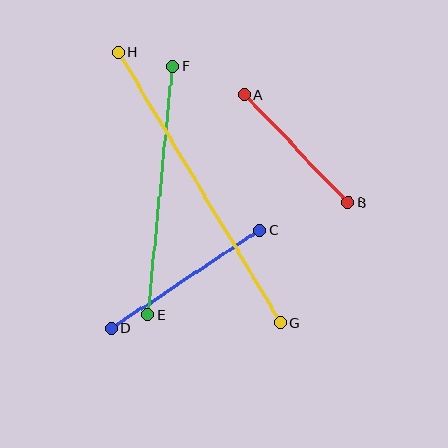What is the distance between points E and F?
The distance is approximately 249 pixels.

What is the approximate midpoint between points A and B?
The midpoint is at approximately (296, 149) pixels.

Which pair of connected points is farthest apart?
Points G and H are farthest apart.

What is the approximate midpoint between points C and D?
The midpoint is at approximately (185, 279) pixels.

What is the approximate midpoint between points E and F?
The midpoint is at approximately (160, 190) pixels.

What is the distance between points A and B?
The distance is approximately 149 pixels.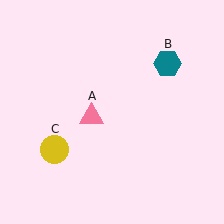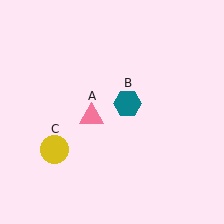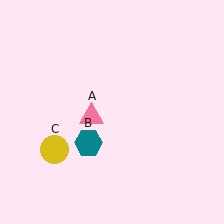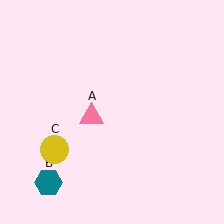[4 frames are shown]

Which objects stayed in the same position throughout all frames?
Pink triangle (object A) and yellow circle (object C) remained stationary.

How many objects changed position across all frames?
1 object changed position: teal hexagon (object B).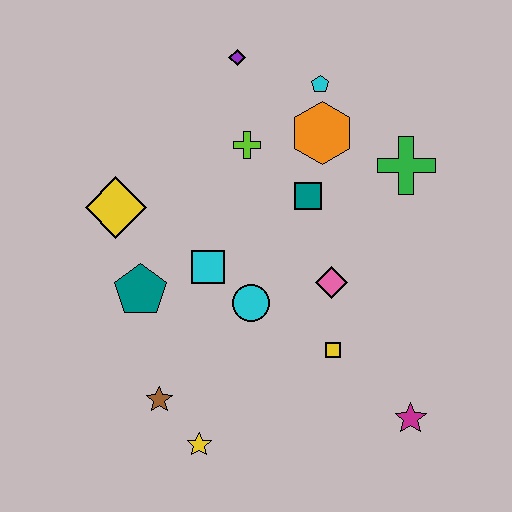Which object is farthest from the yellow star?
The purple diamond is farthest from the yellow star.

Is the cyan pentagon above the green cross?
Yes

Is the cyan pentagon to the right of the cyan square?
Yes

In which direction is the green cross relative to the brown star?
The green cross is to the right of the brown star.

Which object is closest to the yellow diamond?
The teal pentagon is closest to the yellow diamond.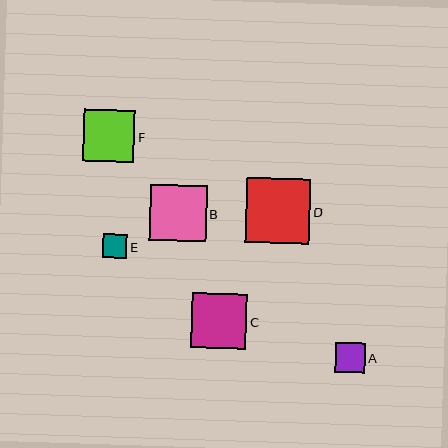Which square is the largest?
Square D is the largest with a size of approximately 64 pixels.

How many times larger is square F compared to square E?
Square F is approximately 2.1 times the size of square E.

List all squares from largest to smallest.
From largest to smallest: D, B, C, F, A, E.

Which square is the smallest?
Square E is the smallest with a size of approximately 24 pixels.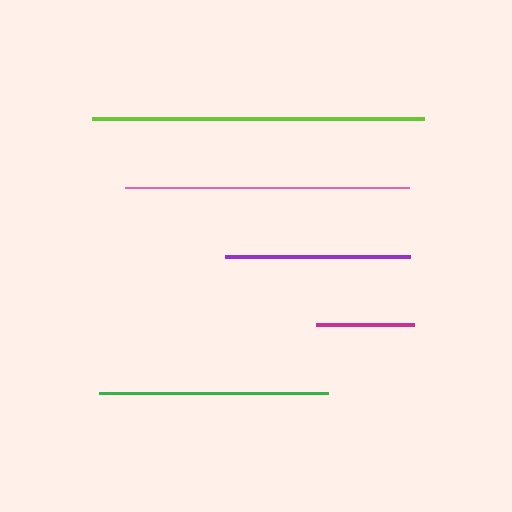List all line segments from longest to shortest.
From longest to shortest: lime, pink, green, purple, magenta.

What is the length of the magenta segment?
The magenta segment is approximately 98 pixels long.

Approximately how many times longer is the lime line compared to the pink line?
The lime line is approximately 1.2 times the length of the pink line.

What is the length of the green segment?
The green segment is approximately 229 pixels long.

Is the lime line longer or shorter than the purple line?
The lime line is longer than the purple line.